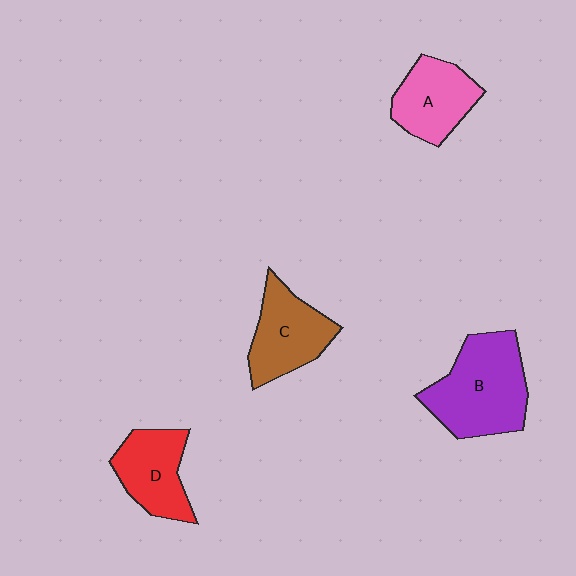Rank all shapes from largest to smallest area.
From largest to smallest: B (purple), C (brown), A (pink), D (red).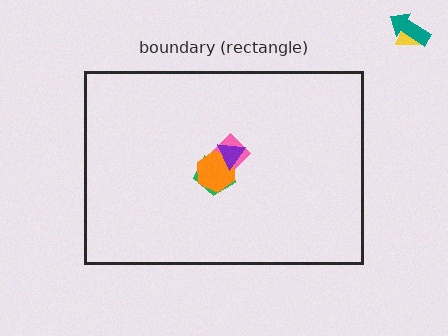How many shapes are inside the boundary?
4 inside, 2 outside.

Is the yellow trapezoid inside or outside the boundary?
Outside.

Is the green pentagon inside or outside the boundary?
Inside.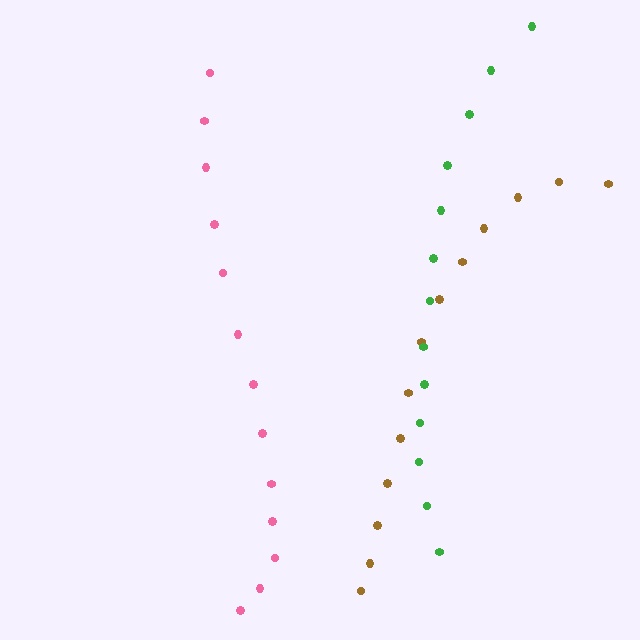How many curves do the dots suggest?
There are 3 distinct paths.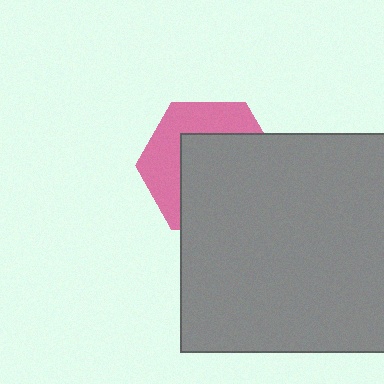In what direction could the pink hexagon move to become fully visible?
The pink hexagon could move toward the upper-left. That would shift it out from behind the gray rectangle entirely.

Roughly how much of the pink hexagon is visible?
A small part of it is visible (roughly 41%).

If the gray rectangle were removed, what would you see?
You would see the complete pink hexagon.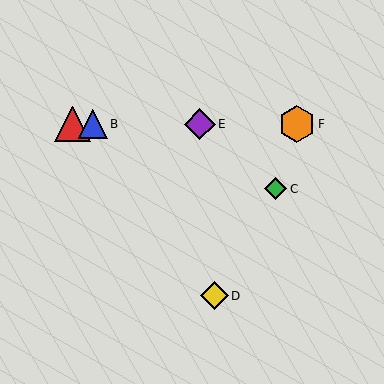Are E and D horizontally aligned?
No, E is at y≈124 and D is at y≈296.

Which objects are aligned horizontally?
Objects A, B, E, F are aligned horizontally.